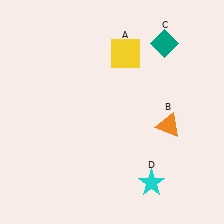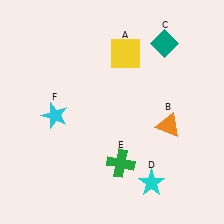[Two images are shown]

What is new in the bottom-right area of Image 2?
A green cross (E) was added in the bottom-right area of Image 2.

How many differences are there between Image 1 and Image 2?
There are 2 differences between the two images.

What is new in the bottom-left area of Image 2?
A cyan star (F) was added in the bottom-left area of Image 2.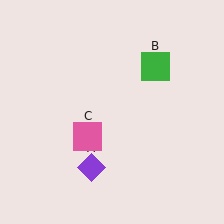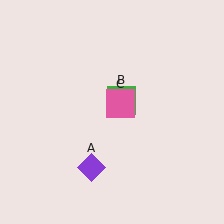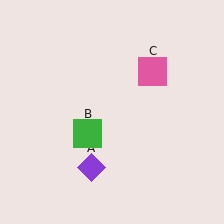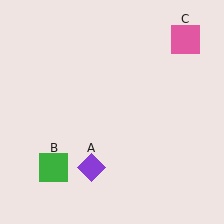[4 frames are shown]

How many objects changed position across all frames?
2 objects changed position: green square (object B), pink square (object C).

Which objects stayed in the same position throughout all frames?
Purple diamond (object A) remained stationary.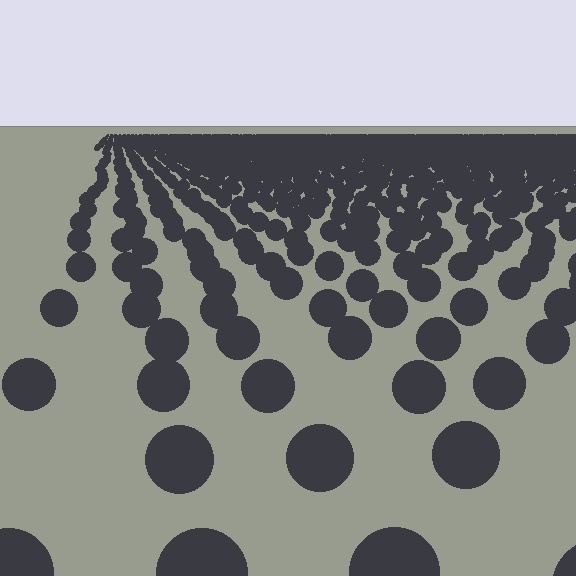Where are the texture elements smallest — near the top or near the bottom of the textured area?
Near the top.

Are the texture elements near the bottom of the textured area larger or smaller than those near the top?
Larger. Near the bottom, elements are closer to the viewer and appear at a bigger on-screen size.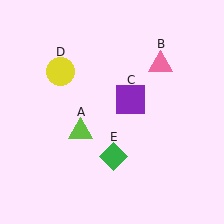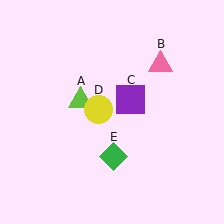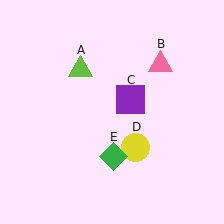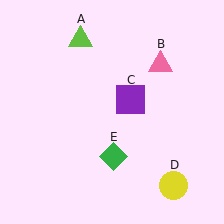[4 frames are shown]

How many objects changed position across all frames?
2 objects changed position: lime triangle (object A), yellow circle (object D).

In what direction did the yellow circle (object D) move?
The yellow circle (object D) moved down and to the right.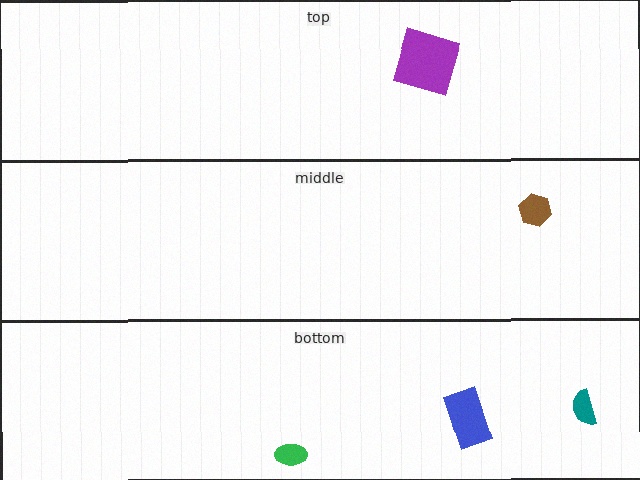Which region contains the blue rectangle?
The bottom region.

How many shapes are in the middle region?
1.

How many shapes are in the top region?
1.